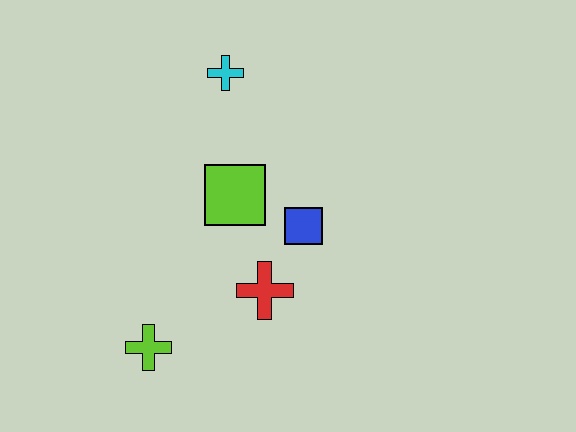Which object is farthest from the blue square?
The lime cross is farthest from the blue square.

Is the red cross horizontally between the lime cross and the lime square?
No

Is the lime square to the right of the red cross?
No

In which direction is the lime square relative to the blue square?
The lime square is to the left of the blue square.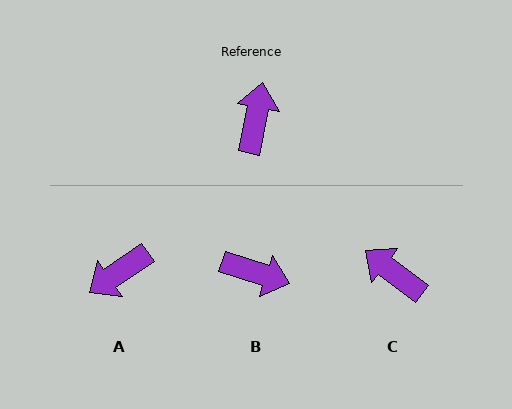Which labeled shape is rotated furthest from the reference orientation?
A, about 136 degrees away.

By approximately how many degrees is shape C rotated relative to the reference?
Approximately 64 degrees counter-clockwise.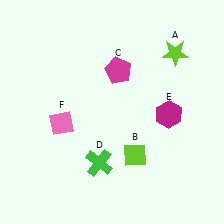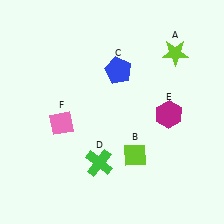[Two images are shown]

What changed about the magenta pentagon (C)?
In Image 1, C is magenta. In Image 2, it changed to blue.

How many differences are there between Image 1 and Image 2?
There is 1 difference between the two images.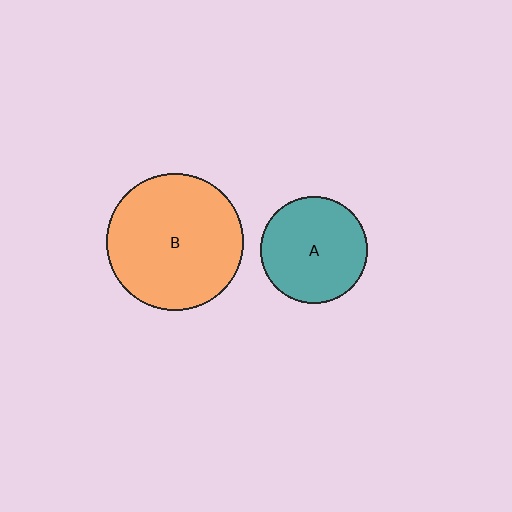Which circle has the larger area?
Circle B (orange).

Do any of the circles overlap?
No, none of the circles overlap.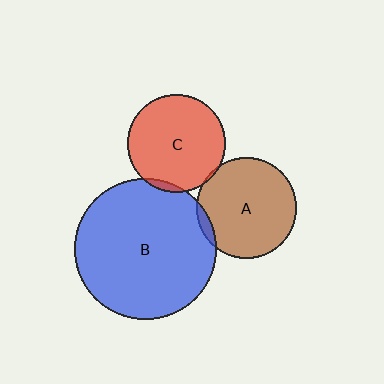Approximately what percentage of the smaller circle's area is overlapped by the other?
Approximately 5%.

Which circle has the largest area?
Circle B (blue).